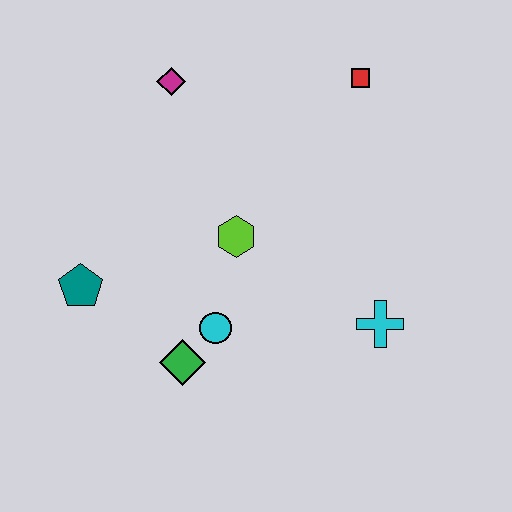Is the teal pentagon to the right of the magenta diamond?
No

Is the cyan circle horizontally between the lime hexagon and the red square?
No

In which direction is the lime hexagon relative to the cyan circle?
The lime hexagon is above the cyan circle.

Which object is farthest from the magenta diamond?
The cyan cross is farthest from the magenta diamond.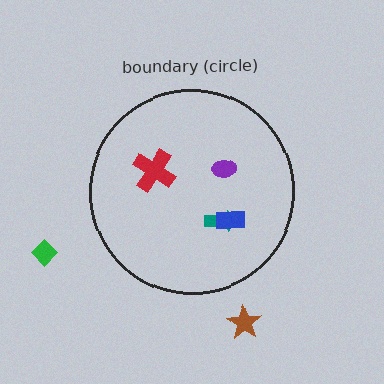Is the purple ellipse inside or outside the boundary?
Inside.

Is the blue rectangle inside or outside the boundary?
Inside.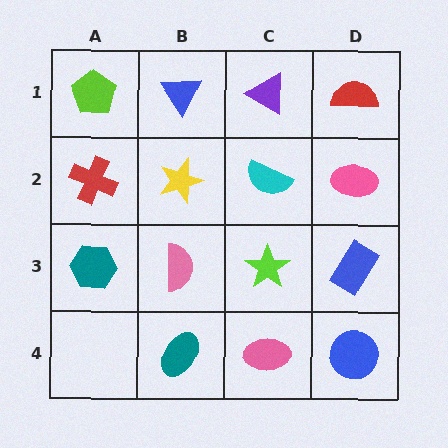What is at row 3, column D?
A blue rectangle.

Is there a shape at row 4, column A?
No, that cell is empty.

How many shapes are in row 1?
4 shapes.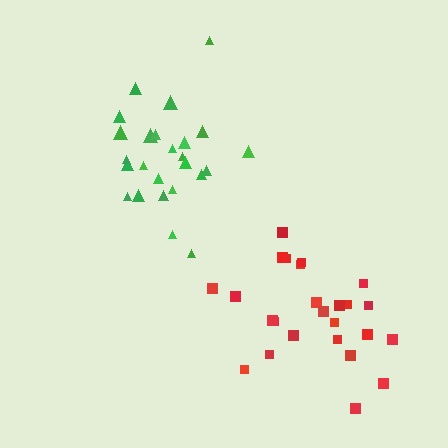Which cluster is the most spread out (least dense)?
Red.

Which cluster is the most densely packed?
Green.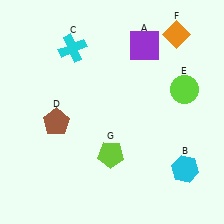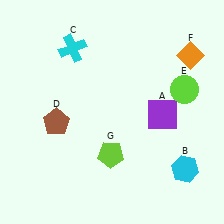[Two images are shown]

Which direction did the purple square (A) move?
The purple square (A) moved down.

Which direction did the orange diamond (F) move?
The orange diamond (F) moved down.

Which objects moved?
The objects that moved are: the purple square (A), the orange diamond (F).